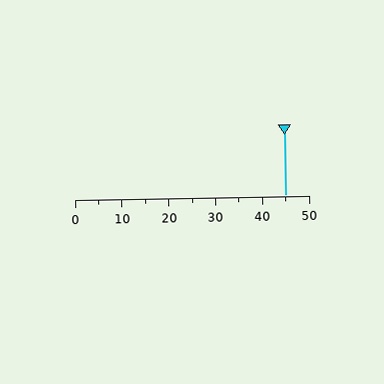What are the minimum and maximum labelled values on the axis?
The axis runs from 0 to 50.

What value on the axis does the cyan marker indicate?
The marker indicates approximately 45.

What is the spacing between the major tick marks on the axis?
The major ticks are spaced 10 apart.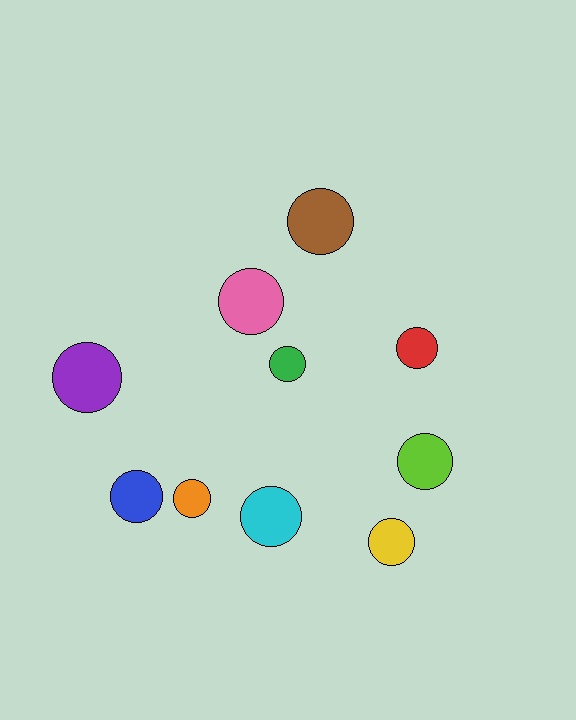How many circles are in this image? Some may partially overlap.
There are 10 circles.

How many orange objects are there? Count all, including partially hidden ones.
There is 1 orange object.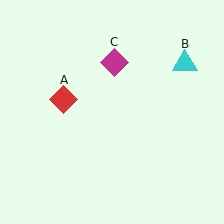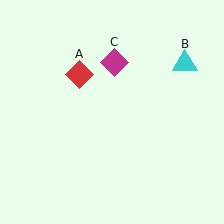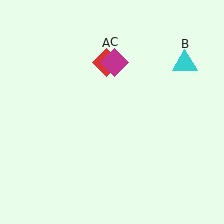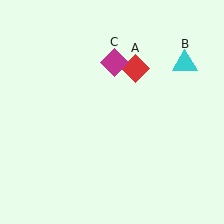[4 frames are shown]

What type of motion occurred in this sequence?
The red diamond (object A) rotated clockwise around the center of the scene.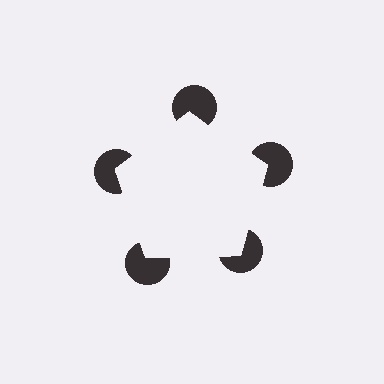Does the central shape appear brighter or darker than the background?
It typically appears slightly brighter than the background, even though no actual brightness change is drawn.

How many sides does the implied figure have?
5 sides.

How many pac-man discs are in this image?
There are 5 — one at each vertex of the illusory pentagon.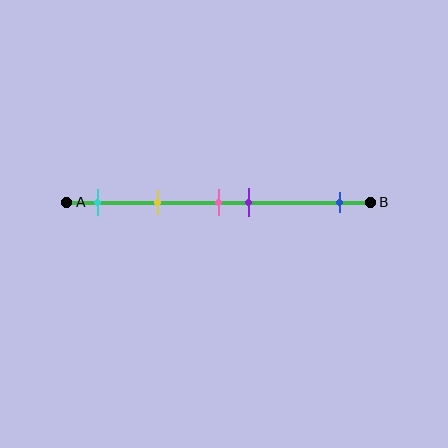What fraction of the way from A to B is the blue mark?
The blue mark is approximately 90% (0.9) of the way from A to B.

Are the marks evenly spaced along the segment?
No, the marks are not evenly spaced.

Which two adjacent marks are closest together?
The pink and purple marks are the closest adjacent pair.